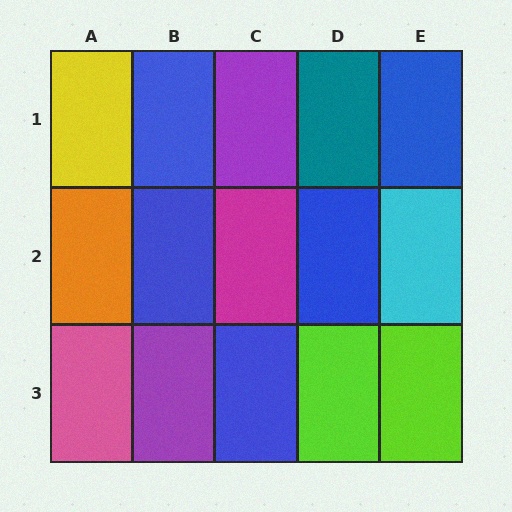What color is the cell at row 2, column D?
Blue.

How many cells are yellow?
1 cell is yellow.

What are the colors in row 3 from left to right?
Pink, purple, blue, lime, lime.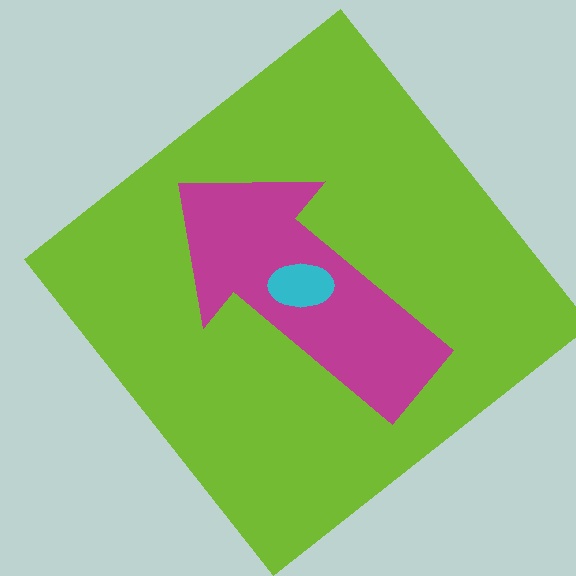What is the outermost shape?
The lime diamond.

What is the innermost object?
The cyan ellipse.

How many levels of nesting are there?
3.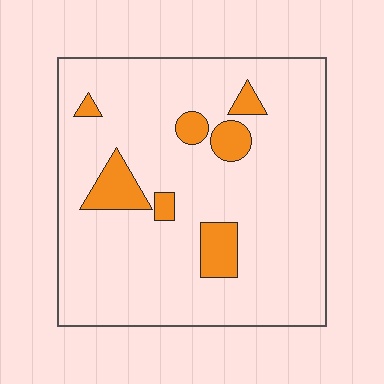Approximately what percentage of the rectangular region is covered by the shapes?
Approximately 10%.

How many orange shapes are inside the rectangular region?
7.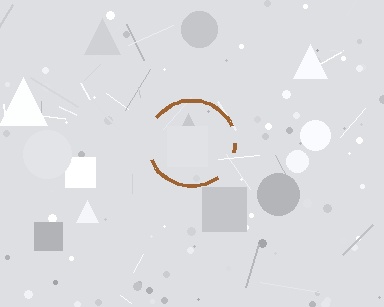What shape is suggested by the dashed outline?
The dashed outline suggests a circle.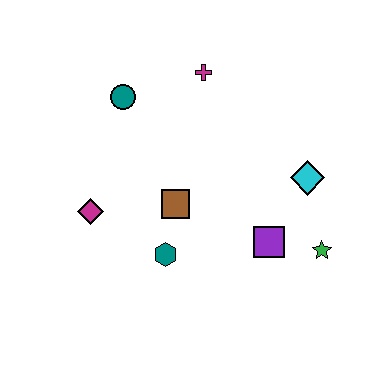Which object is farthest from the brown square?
The green star is farthest from the brown square.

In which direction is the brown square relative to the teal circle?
The brown square is below the teal circle.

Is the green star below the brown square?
Yes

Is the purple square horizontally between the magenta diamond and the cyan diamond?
Yes